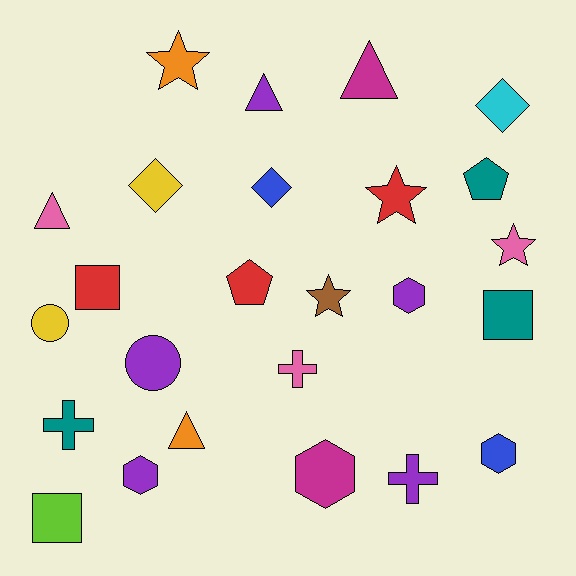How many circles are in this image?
There are 2 circles.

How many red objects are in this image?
There are 3 red objects.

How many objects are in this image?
There are 25 objects.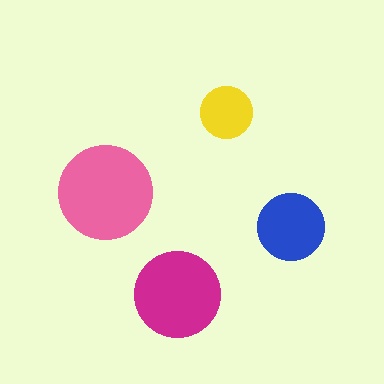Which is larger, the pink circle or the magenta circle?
The pink one.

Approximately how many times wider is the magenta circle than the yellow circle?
About 1.5 times wider.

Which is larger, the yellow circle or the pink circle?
The pink one.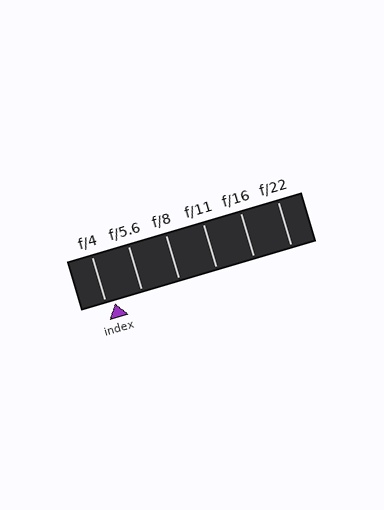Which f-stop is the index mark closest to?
The index mark is closest to f/4.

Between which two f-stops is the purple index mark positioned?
The index mark is between f/4 and f/5.6.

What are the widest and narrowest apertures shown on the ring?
The widest aperture shown is f/4 and the narrowest is f/22.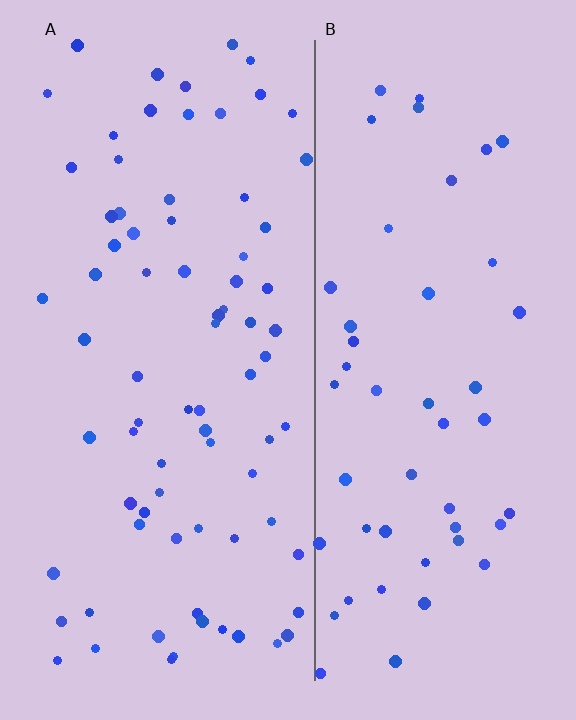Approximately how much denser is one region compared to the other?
Approximately 1.5× — region A over region B.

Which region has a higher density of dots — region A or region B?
A (the left).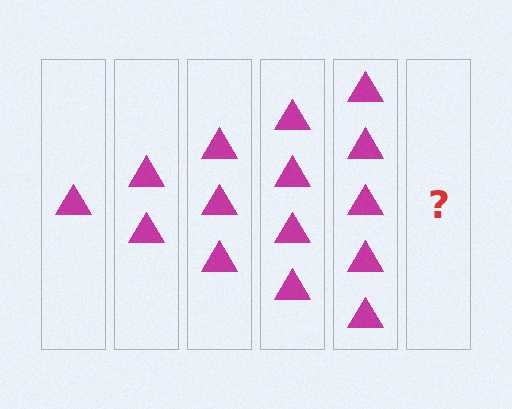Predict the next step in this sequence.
The next step is 6 triangles.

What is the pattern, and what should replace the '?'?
The pattern is that each step adds one more triangle. The '?' should be 6 triangles.